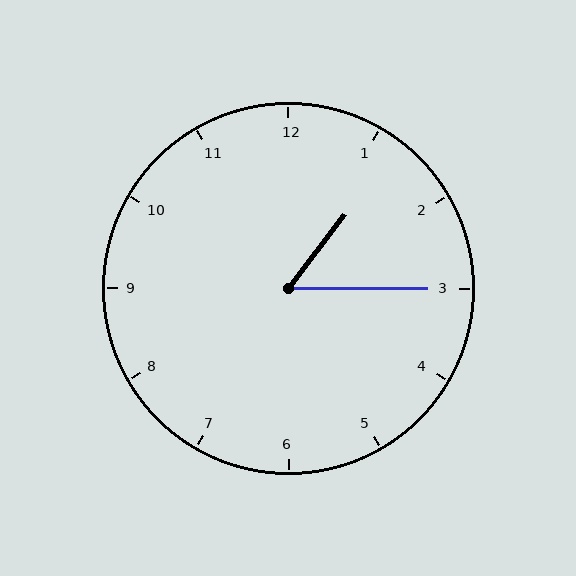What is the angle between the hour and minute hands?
Approximately 52 degrees.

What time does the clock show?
1:15.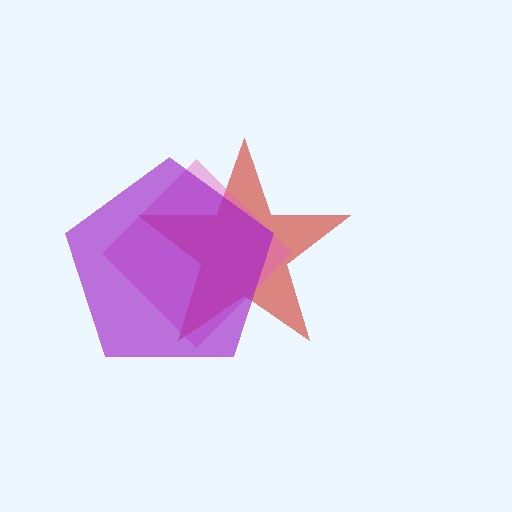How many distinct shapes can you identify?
There are 3 distinct shapes: a red star, a pink diamond, a purple pentagon.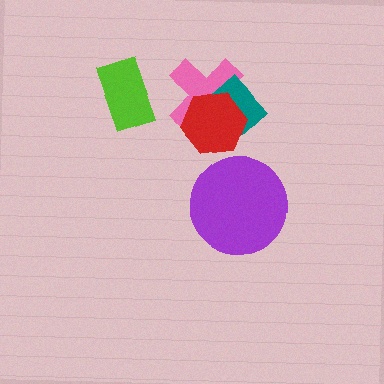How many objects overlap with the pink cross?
2 objects overlap with the pink cross.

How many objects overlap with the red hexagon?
2 objects overlap with the red hexagon.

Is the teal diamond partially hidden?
Yes, it is partially covered by another shape.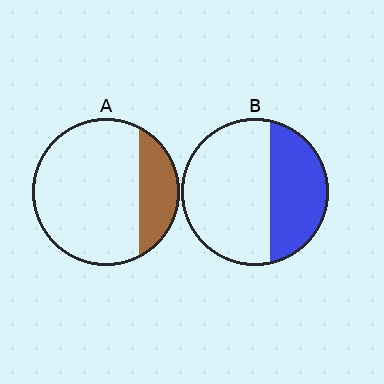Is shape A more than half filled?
No.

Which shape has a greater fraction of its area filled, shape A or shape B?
Shape B.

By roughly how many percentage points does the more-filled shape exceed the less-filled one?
By roughly 15 percentage points (B over A).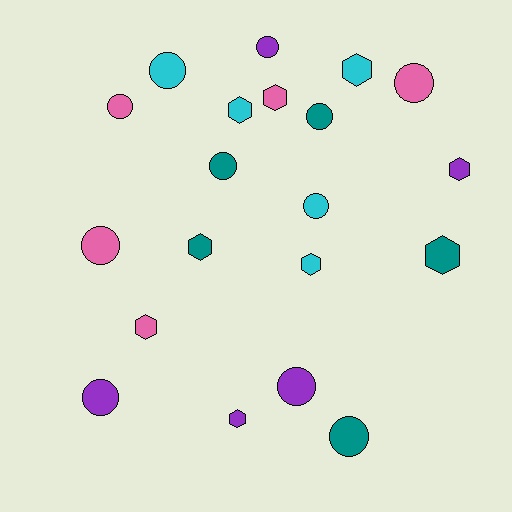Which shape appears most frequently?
Circle, with 11 objects.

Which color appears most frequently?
Purple, with 5 objects.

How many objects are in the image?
There are 20 objects.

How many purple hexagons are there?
There are 2 purple hexagons.